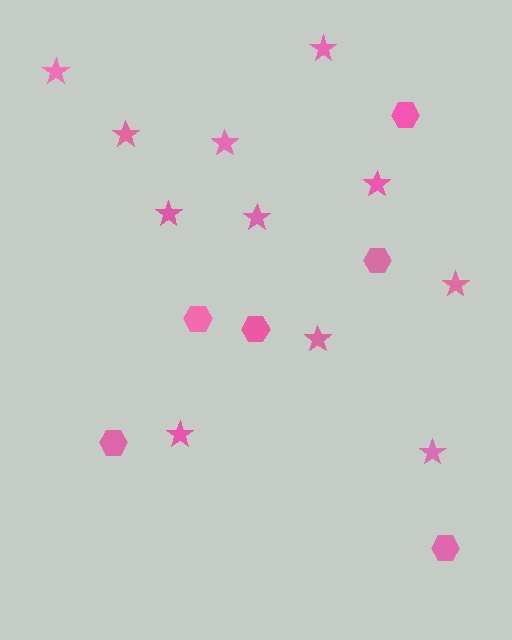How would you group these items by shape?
There are 2 groups: one group of stars (11) and one group of hexagons (6).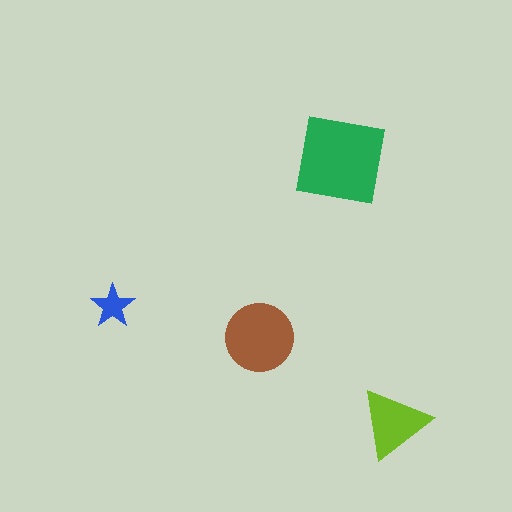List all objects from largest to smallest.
The green square, the brown circle, the lime triangle, the blue star.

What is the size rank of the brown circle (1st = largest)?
2nd.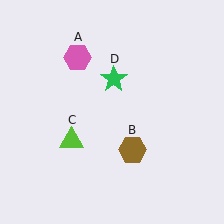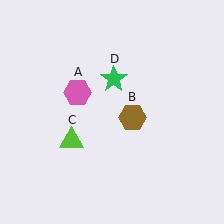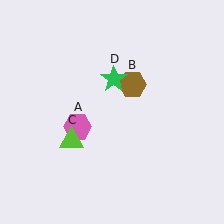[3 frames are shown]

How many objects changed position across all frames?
2 objects changed position: pink hexagon (object A), brown hexagon (object B).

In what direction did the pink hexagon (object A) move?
The pink hexagon (object A) moved down.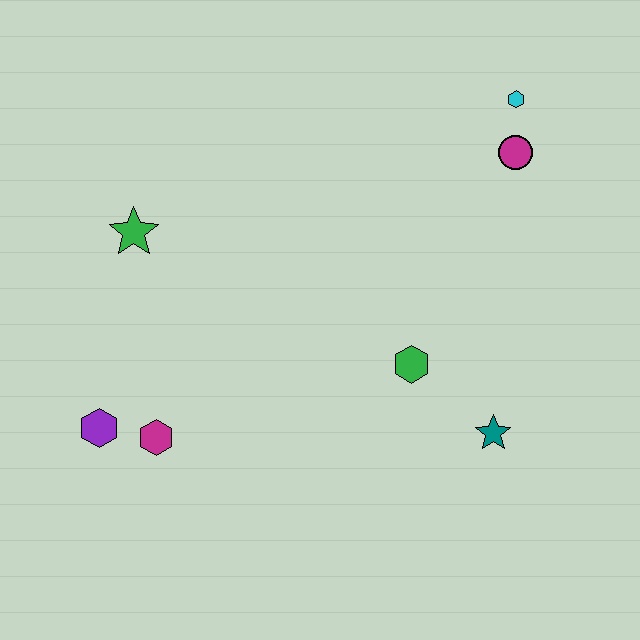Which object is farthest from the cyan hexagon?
The purple hexagon is farthest from the cyan hexagon.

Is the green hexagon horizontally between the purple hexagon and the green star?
No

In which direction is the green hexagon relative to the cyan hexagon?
The green hexagon is below the cyan hexagon.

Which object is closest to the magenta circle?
The cyan hexagon is closest to the magenta circle.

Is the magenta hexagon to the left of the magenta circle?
Yes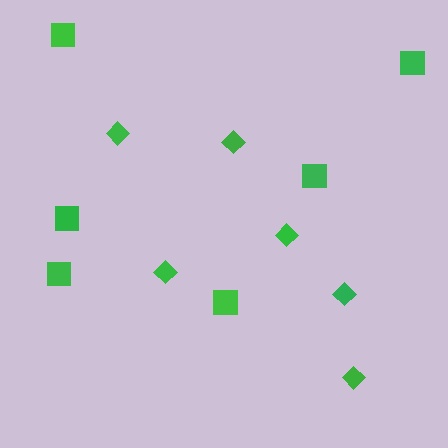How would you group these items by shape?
There are 2 groups: one group of squares (6) and one group of diamonds (6).